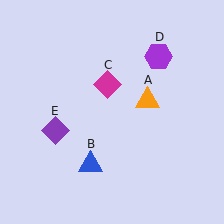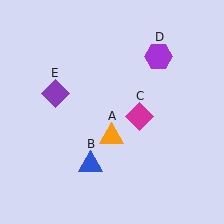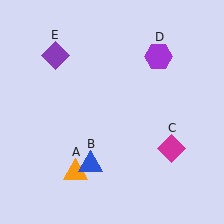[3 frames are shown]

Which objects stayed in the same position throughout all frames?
Blue triangle (object B) and purple hexagon (object D) remained stationary.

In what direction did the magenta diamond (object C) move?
The magenta diamond (object C) moved down and to the right.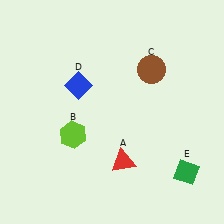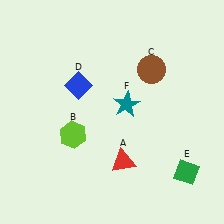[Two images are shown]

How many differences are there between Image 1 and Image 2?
There is 1 difference between the two images.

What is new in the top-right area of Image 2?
A teal star (F) was added in the top-right area of Image 2.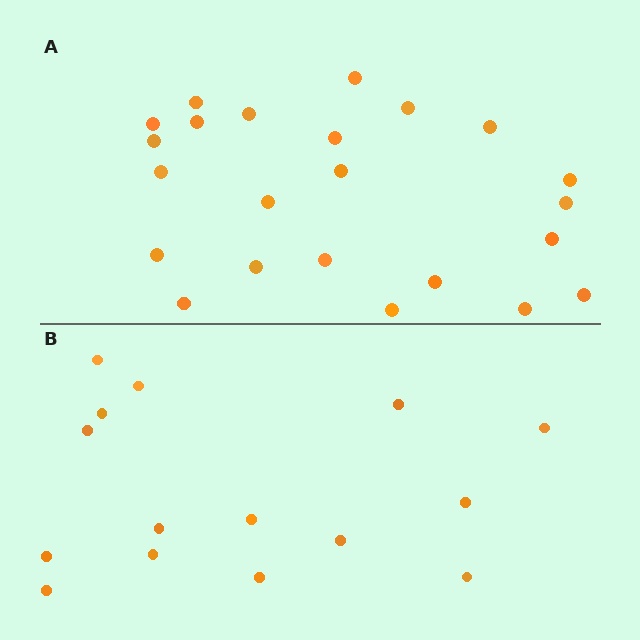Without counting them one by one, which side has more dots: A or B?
Region A (the top region) has more dots.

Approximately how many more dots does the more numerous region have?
Region A has roughly 8 or so more dots than region B.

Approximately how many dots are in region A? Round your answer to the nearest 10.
About 20 dots. (The exact count is 23, which rounds to 20.)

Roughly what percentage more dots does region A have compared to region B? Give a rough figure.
About 55% more.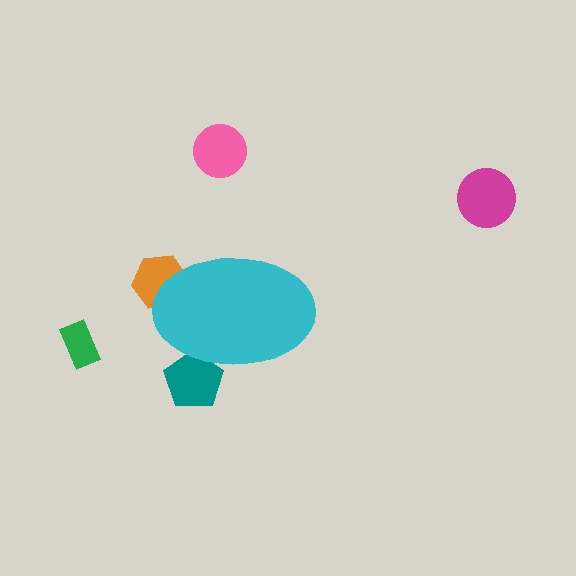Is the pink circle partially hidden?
No, the pink circle is fully visible.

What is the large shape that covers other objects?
A cyan ellipse.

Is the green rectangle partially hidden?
No, the green rectangle is fully visible.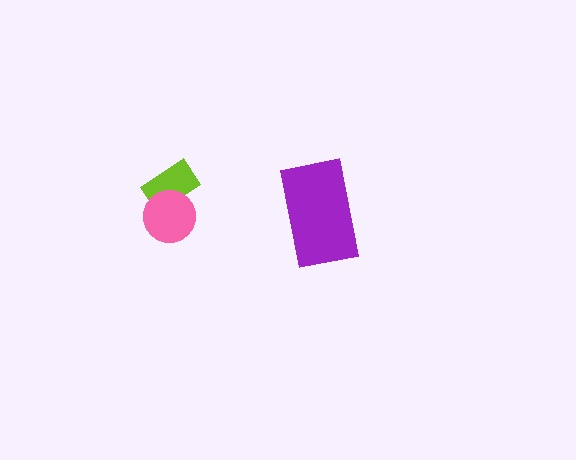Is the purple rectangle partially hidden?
No, no other shape covers it.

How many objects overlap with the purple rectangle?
0 objects overlap with the purple rectangle.